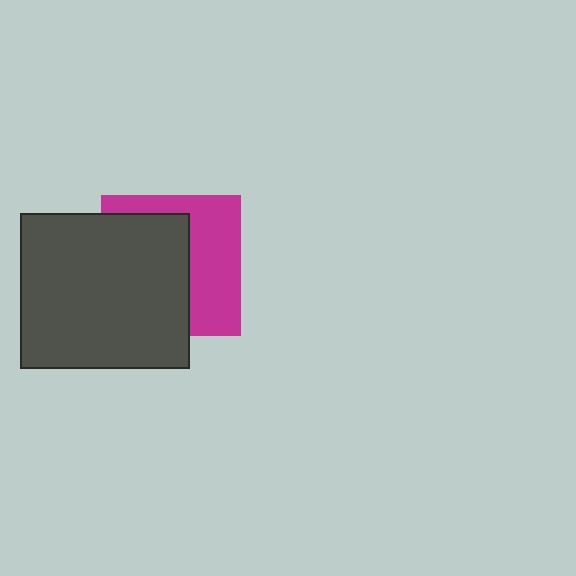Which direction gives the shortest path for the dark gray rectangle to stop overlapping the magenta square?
Moving left gives the shortest separation.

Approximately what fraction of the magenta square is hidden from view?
Roughly 55% of the magenta square is hidden behind the dark gray rectangle.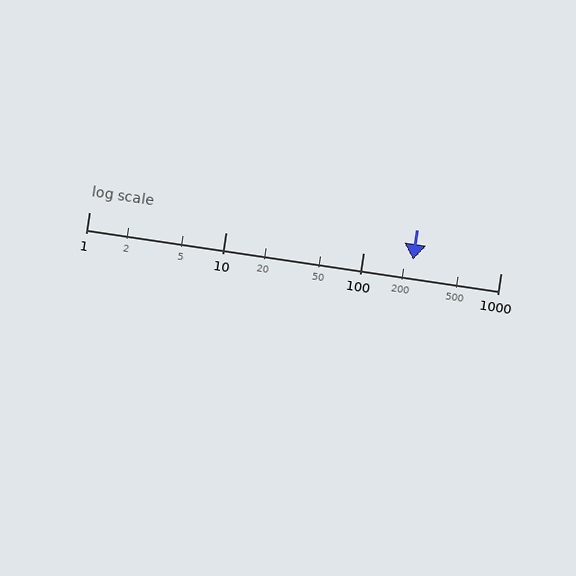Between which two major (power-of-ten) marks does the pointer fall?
The pointer is between 100 and 1000.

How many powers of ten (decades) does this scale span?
The scale spans 3 decades, from 1 to 1000.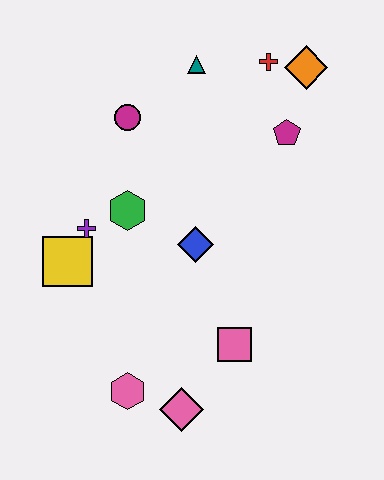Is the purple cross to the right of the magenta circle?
No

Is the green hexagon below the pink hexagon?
No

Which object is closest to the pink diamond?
The pink hexagon is closest to the pink diamond.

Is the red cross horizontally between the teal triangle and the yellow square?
No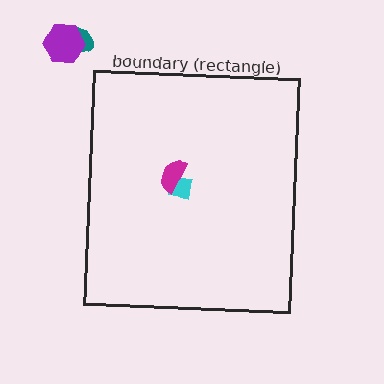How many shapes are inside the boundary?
2 inside, 2 outside.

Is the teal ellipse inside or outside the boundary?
Outside.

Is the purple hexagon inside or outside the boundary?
Outside.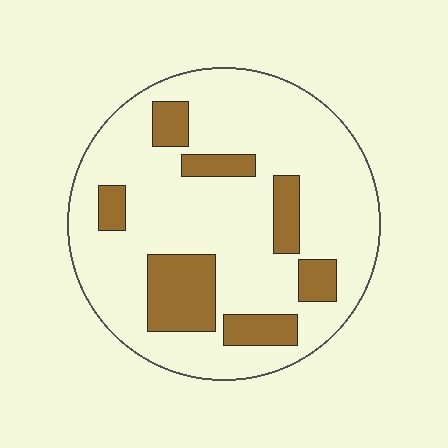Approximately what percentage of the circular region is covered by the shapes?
Approximately 20%.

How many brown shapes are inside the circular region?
7.